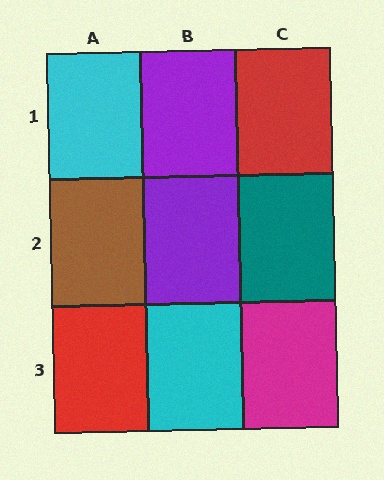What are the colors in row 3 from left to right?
Red, cyan, magenta.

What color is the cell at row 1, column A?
Cyan.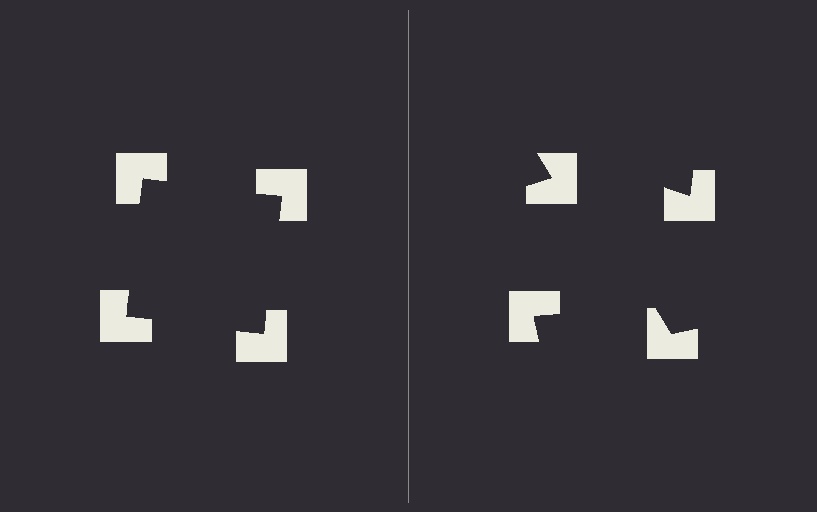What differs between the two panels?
The notched squares are positioned identically on both sides; only the wedge orientations differ. On the left they align to a square; on the right they are misaligned.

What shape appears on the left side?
An illusory square.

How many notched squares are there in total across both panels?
8 — 4 on each side.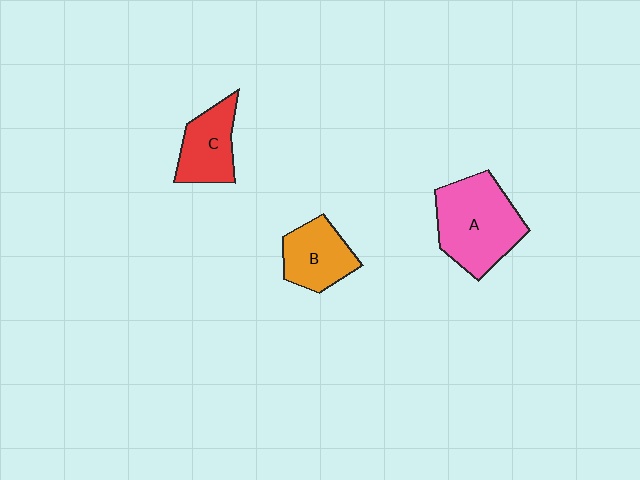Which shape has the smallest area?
Shape C (red).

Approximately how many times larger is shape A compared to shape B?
Approximately 1.6 times.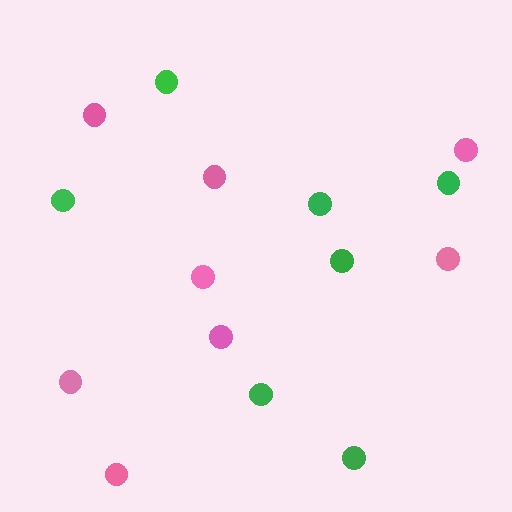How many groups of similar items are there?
There are 2 groups: one group of green circles (7) and one group of pink circles (8).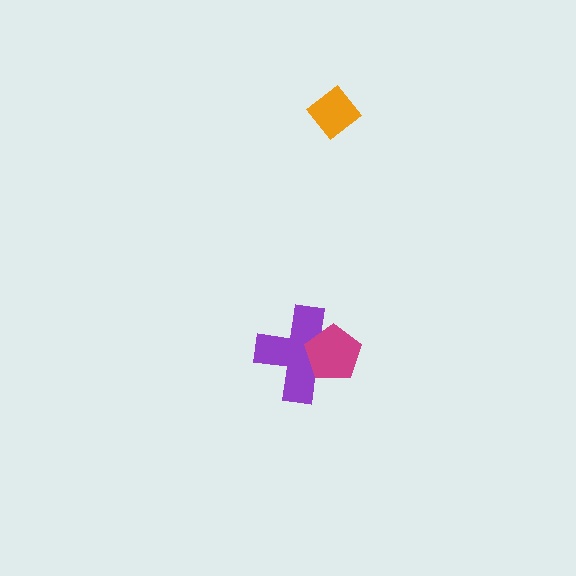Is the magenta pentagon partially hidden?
No, no other shape covers it.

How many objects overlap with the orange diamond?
0 objects overlap with the orange diamond.